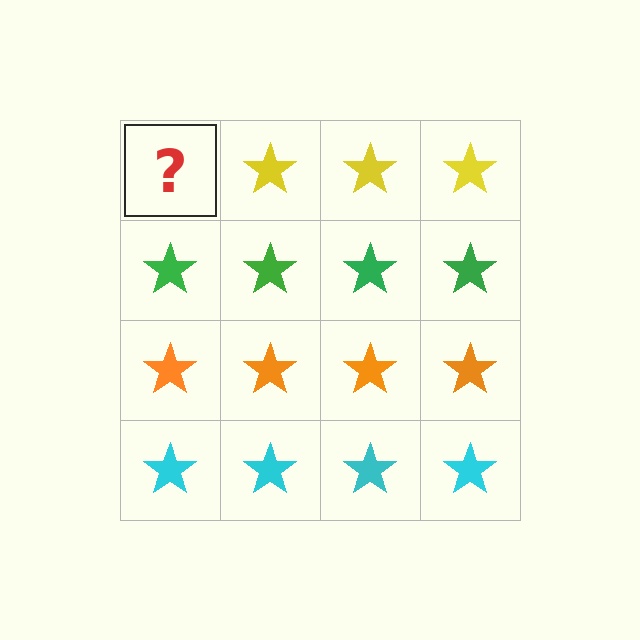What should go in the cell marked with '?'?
The missing cell should contain a yellow star.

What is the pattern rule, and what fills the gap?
The rule is that each row has a consistent color. The gap should be filled with a yellow star.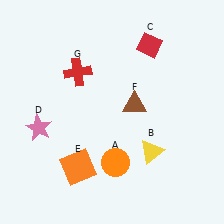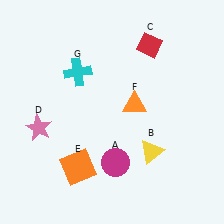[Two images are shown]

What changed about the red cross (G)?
In Image 1, G is red. In Image 2, it changed to cyan.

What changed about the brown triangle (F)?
In Image 1, F is brown. In Image 2, it changed to orange.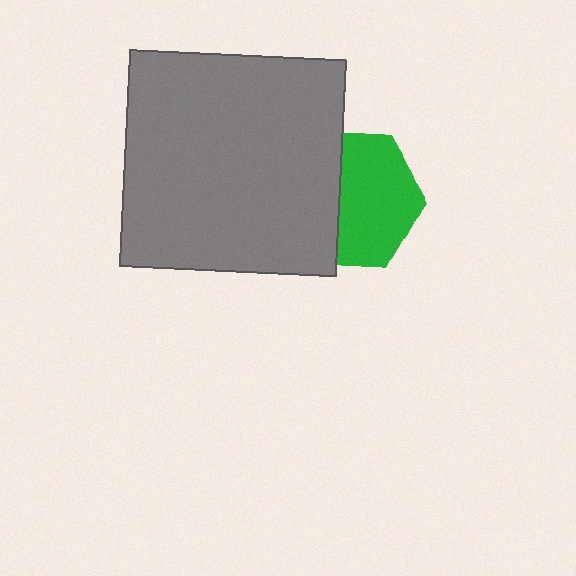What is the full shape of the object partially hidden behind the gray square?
The partially hidden object is a green hexagon.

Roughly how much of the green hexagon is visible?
About half of it is visible (roughly 60%).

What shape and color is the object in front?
The object in front is a gray square.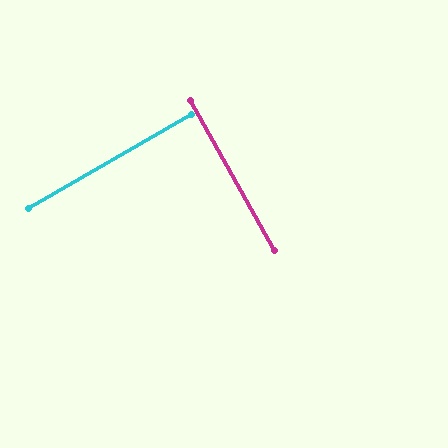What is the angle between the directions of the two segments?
Approximately 89 degrees.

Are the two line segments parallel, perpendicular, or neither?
Perpendicular — they meet at approximately 89°.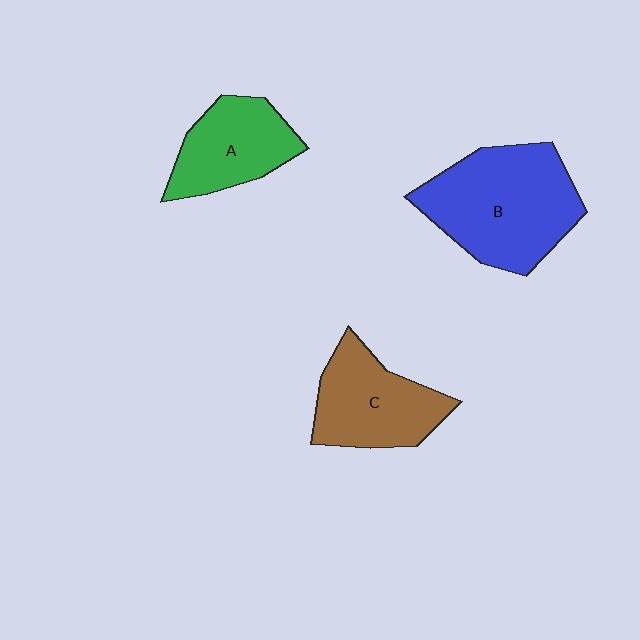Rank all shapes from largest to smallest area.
From largest to smallest: B (blue), C (brown), A (green).